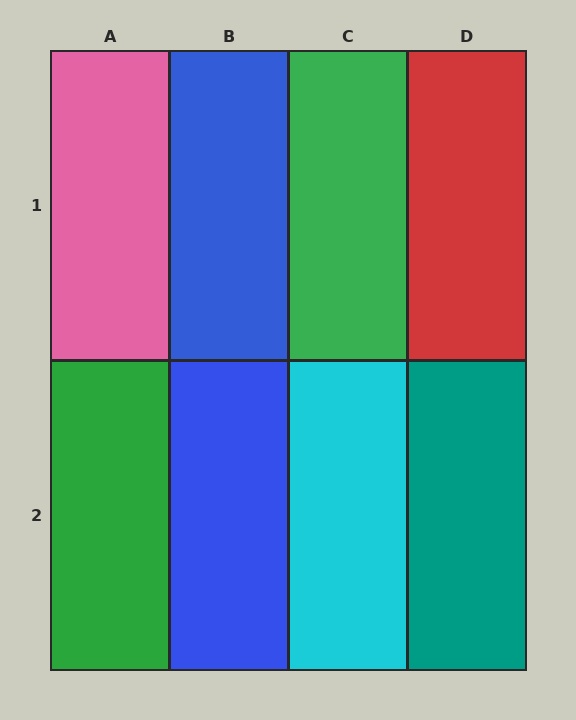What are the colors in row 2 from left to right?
Green, blue, cyan, teal.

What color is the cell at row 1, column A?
Pink.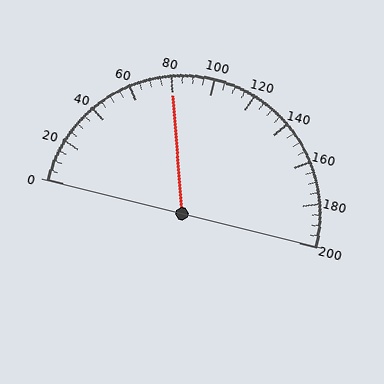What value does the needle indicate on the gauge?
The needle indicates approximately 80.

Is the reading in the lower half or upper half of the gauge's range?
The reading is in the lower half of the range (0 to 200).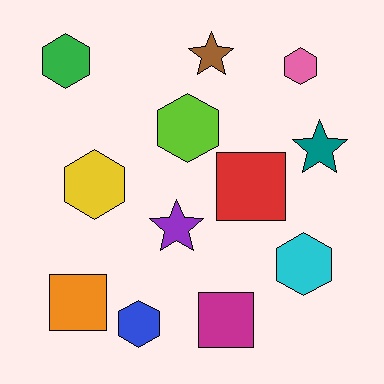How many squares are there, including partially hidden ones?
There are 3 squares.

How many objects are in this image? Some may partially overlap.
There are 12 objects.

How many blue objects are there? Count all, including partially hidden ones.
There is 1 blue object.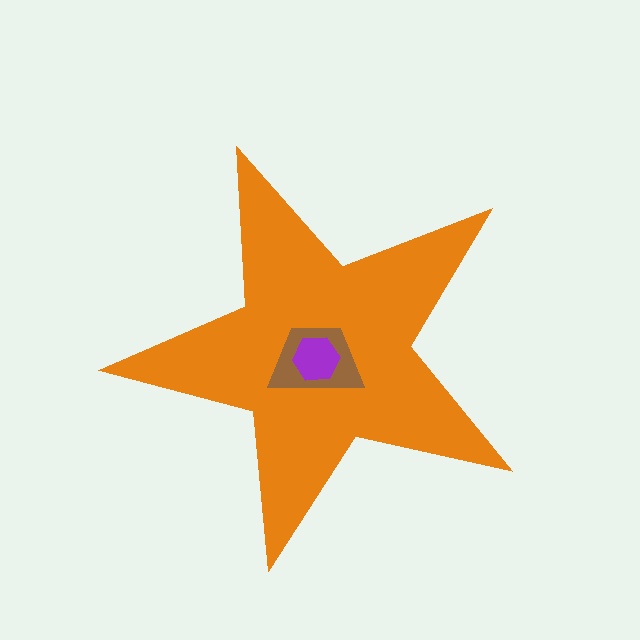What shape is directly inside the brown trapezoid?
The purple hexagon.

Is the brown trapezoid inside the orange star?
Yes.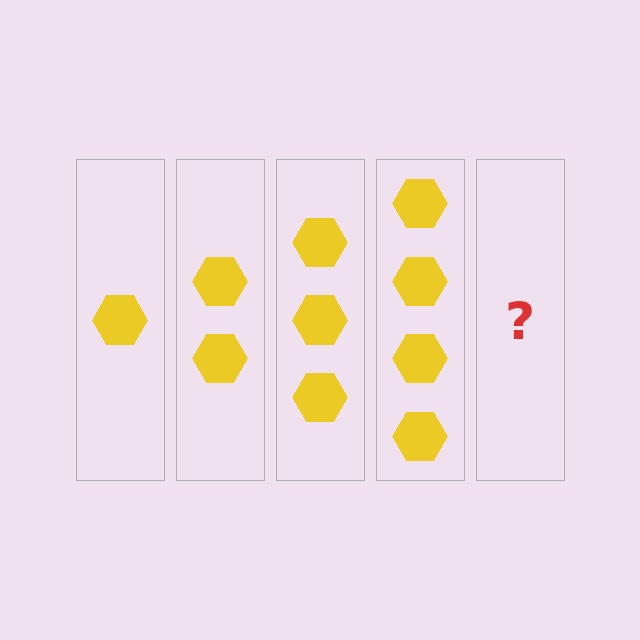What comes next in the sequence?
The next element should be 5 hexagons.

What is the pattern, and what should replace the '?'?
The pattern is that each step adds one more hexagon. The '?' should be 5 hexagons.